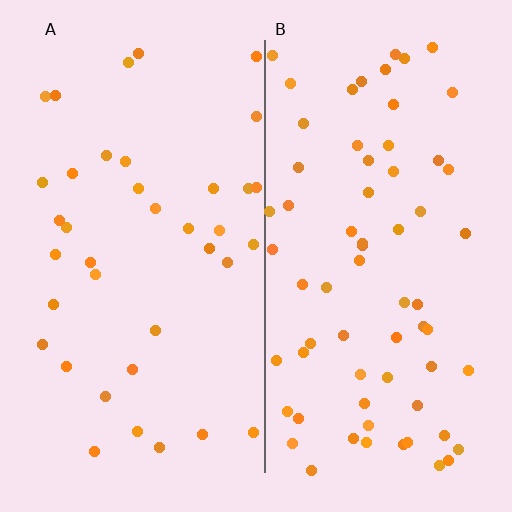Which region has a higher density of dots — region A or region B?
B (the right).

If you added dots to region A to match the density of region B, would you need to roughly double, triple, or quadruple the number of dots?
Approximately double.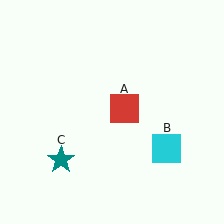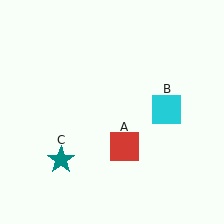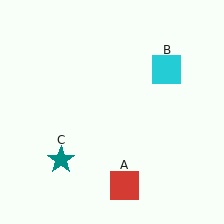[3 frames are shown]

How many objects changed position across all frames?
2 objects changed position: red square (object A), cyan square (object B).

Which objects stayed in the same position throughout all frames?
Teal star (object C) remained stationary.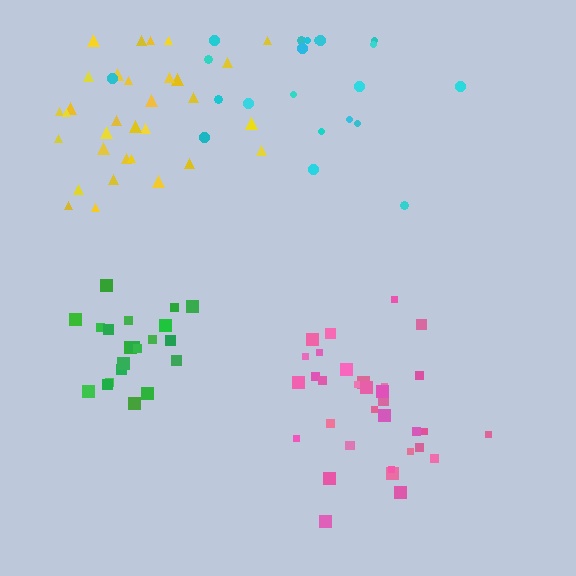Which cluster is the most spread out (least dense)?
Cyan.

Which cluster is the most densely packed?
Green.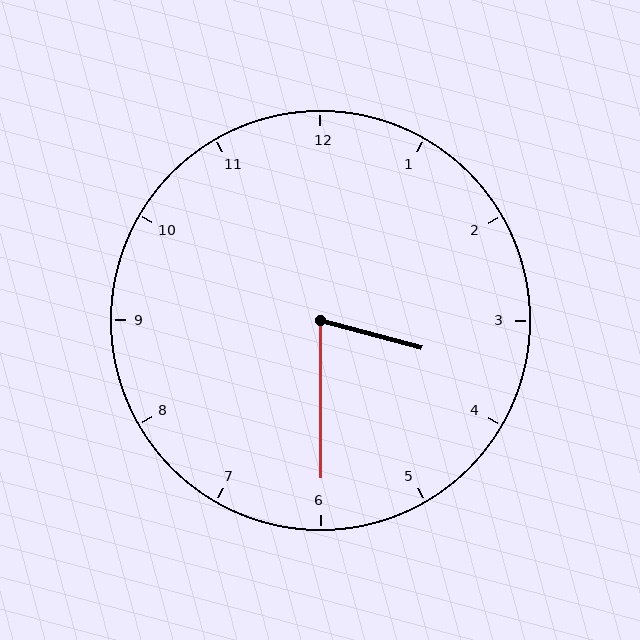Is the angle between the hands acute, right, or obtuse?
It is acute.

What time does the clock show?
3:30.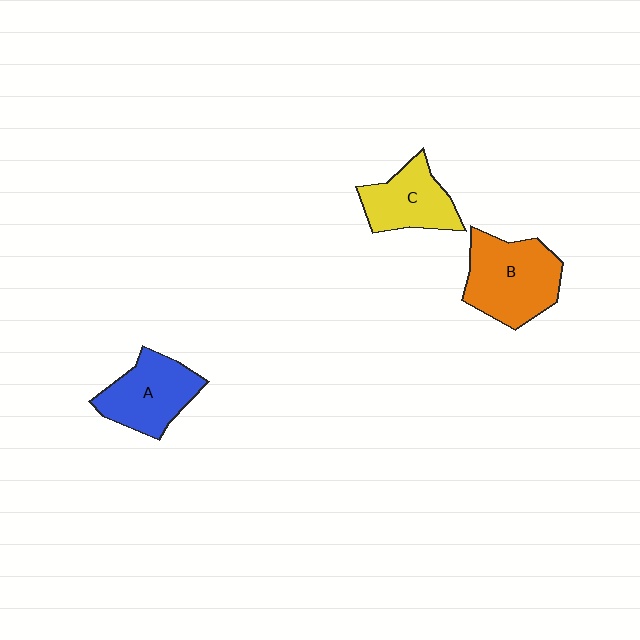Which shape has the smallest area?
Shape C (yellow).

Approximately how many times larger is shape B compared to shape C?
Approximately 1.4 times.